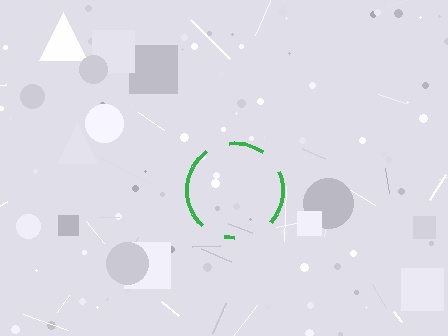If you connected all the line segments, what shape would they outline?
They would outline a circle.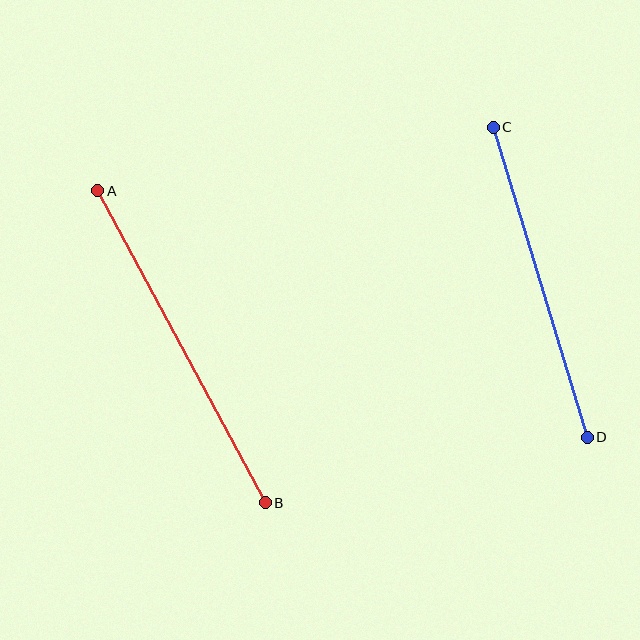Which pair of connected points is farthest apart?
Points A and B are farthest apart.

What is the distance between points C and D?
The distance is approximately 324 pixels.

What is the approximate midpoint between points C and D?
The midpoint is at approximately (540, 282) pixels.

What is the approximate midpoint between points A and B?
The midpoint is at approximately (181, 347) pixels.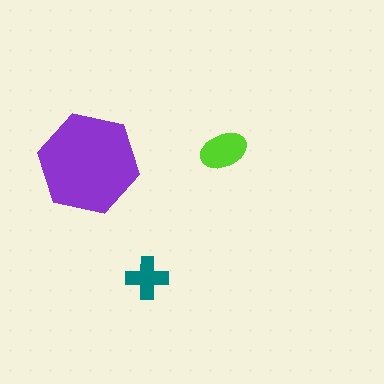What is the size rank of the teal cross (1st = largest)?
3rd.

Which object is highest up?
The lime ellipse is topmost.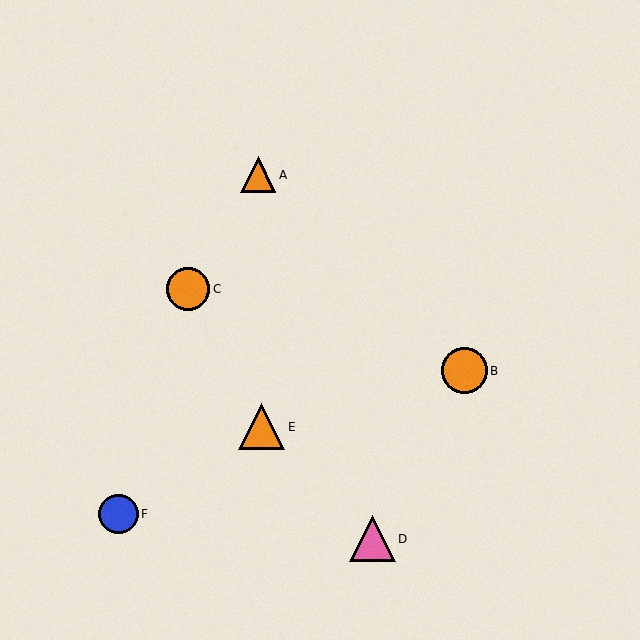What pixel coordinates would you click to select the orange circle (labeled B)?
Click at (464, 371) to select the orange circle B.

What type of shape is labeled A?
Shape A is an orange triangle.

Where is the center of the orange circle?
The center of the orange circle is at (464, 371).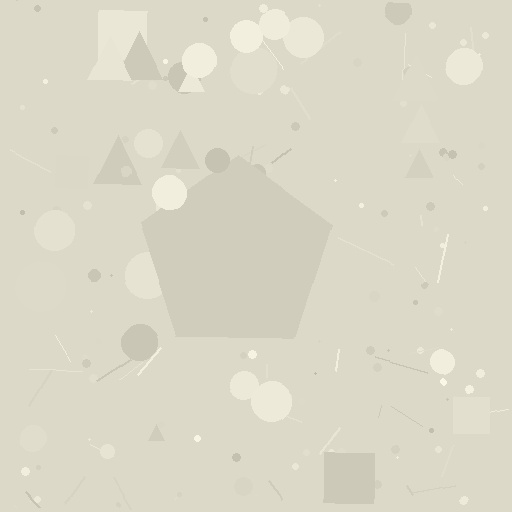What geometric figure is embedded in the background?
A pentagon is embedded in the background.